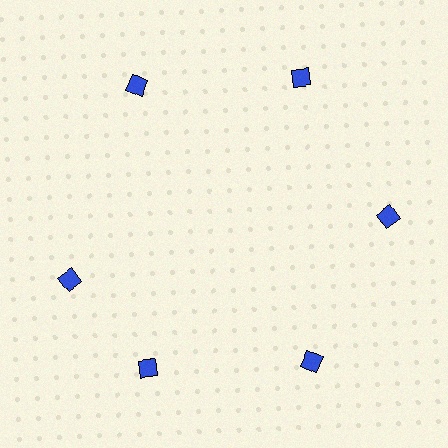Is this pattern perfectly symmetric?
No. The 6 blue diamonds are arranged in a ring, but one element near the 9 o'clock position is rotated out of alignment along the ring, breaking the 6-fold rotational symmetry.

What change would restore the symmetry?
The symmetry would be restored by rotating it back into even spacing with its neighbors so that all 6 diamonds sit at equal angles and equal distance from the center.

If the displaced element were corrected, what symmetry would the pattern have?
It would have 6-fold rotational symmetry — the pattern would map onto itself every 60 degrees.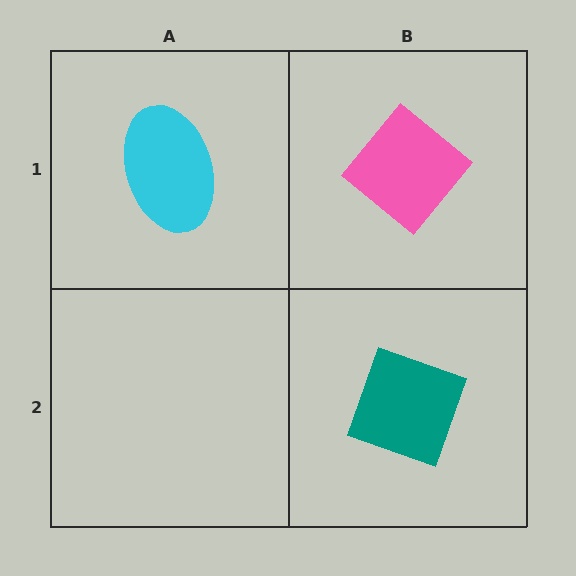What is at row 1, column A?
A cyan ellipse.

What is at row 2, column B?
A teal diamond.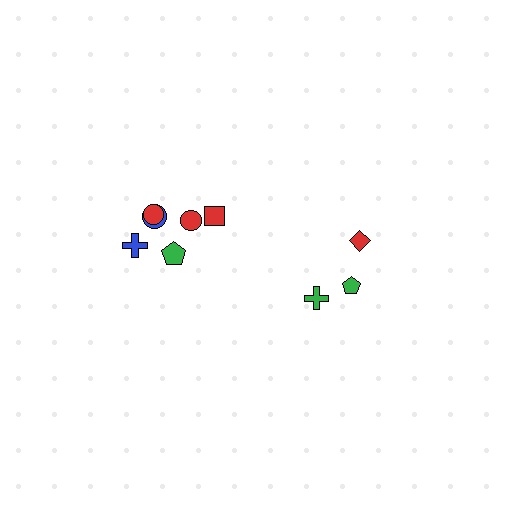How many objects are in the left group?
There are 6 objects.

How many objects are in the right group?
There are 3 objects.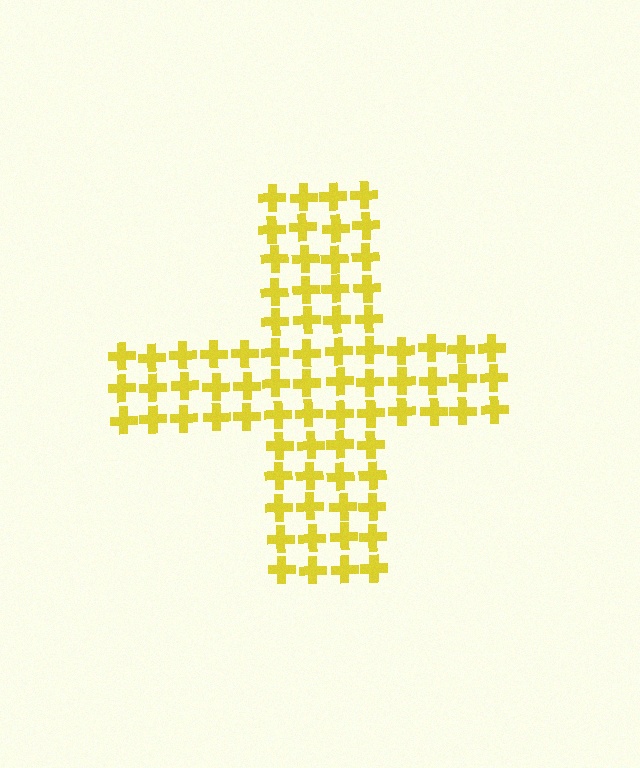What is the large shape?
The large shape is a cross.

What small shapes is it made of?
It is made of small crosses.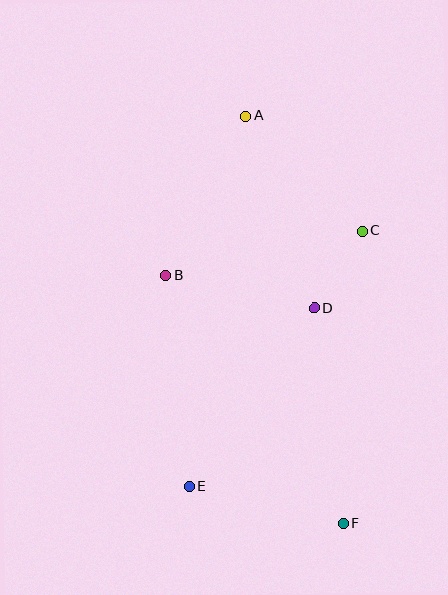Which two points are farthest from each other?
Points A and F are farthest from each other.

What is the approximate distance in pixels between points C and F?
The distance between C and F is approximately 293 pixels.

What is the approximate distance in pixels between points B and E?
The distance between B and E is approximately 212 pixels.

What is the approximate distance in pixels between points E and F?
The distance between E and F is approximately 158 pixels.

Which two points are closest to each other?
Points C and D are closest to each other.